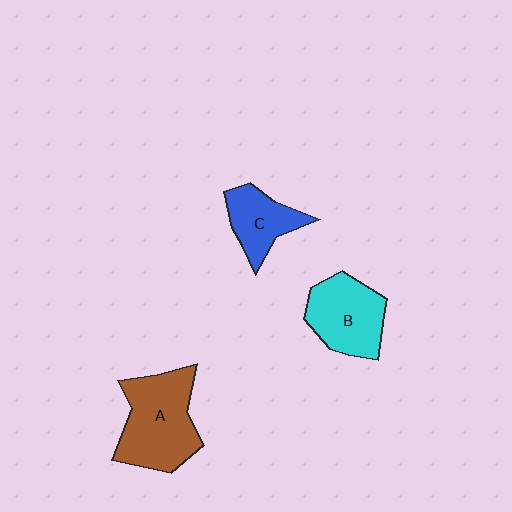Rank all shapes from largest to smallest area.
From largest to smallest: A (brown), B (cyan), C (blue).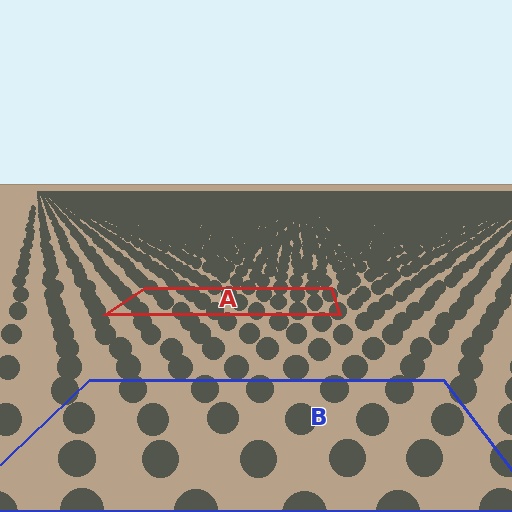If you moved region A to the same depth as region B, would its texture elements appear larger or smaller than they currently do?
They would appear larger. At a closer depth, the same texture elements are projected at a bigger on-screen size.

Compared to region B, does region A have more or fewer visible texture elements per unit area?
Region A has more texture elements per unit area — they are packed more densely because it is farther away.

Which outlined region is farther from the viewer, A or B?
Region A is farther from the viewer — the texture elements inside it appear smaller and more densely packed.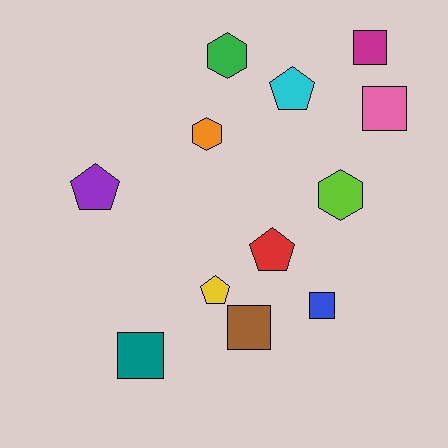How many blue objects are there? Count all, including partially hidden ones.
There is 1 blue object.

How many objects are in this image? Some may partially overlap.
There are 12 objects.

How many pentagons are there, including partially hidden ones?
There are 4 pentagons.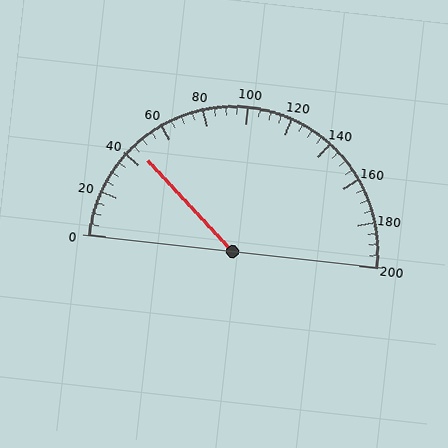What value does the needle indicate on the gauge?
The needle indicates approximately 45.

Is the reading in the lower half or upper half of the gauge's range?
The reading is in the lower half of the range (0 to 200).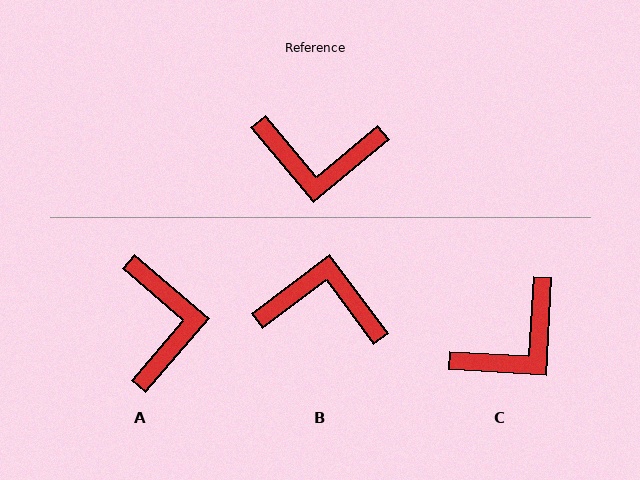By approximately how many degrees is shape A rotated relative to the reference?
Approximately 100 degrees counter-clockwise.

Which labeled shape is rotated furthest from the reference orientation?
B, about 177 degrees away.